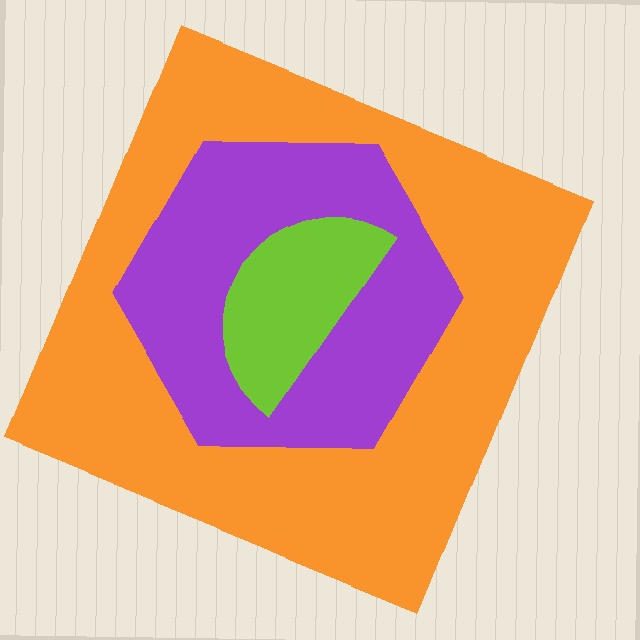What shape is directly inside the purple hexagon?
The lime semicircle.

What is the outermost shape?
The orange square.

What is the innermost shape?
The lime semicircle.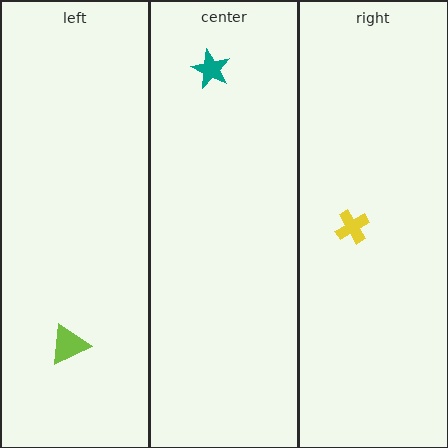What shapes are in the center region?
The teal star.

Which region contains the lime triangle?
The left region.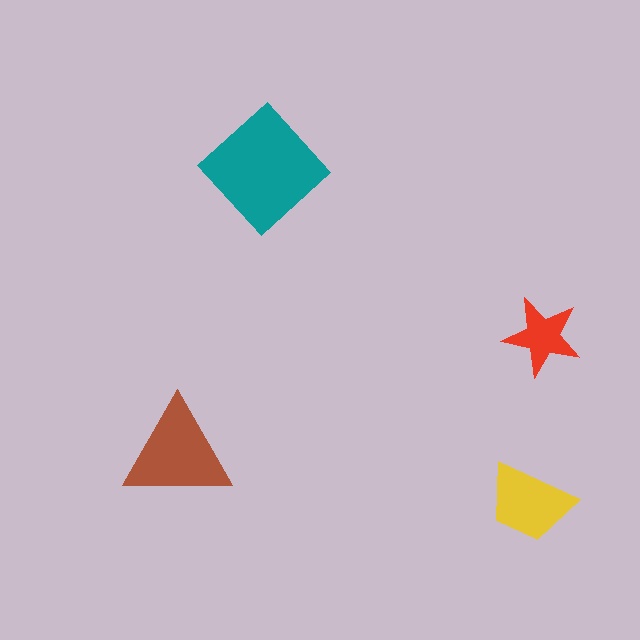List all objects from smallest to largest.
The red star, the yellow trapezoid, the brown triangle, the teal diamond.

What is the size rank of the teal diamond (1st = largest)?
1st.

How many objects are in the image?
There are 4 objects in the image.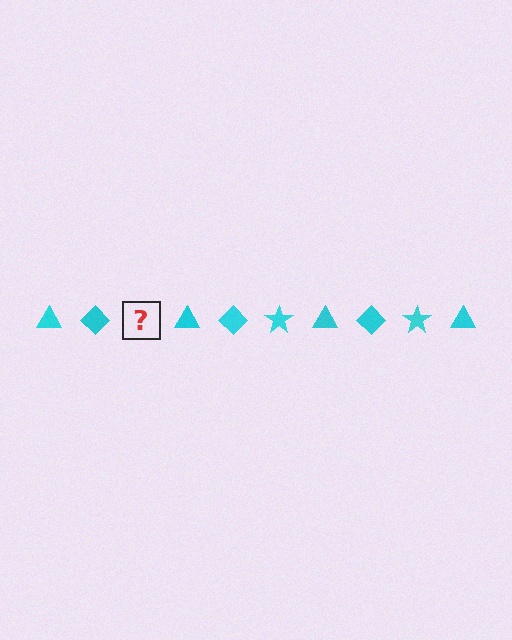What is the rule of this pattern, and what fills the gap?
The rule is that the pattern cycles through triangle, diamond, star shapes in cyan. The gap should be filled with a cyan star.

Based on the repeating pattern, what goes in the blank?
The blank should be a cyan star.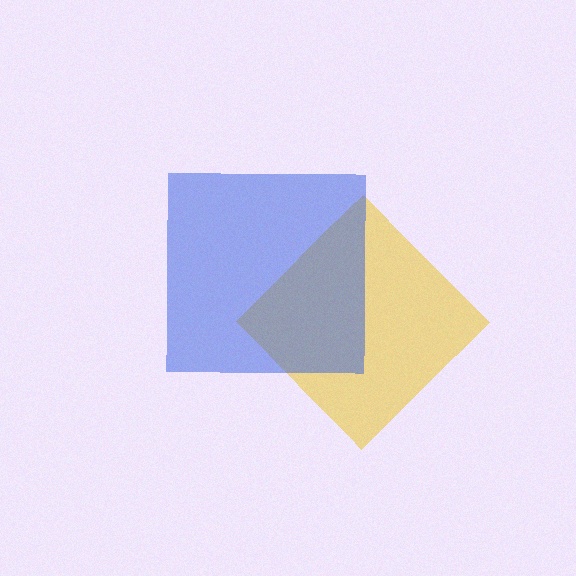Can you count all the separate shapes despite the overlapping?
Yes, there are 2 separate shapes.